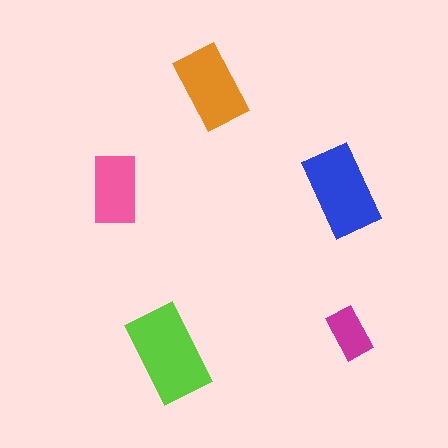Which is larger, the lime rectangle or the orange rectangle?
The lime one.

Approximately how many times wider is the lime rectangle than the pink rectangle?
About 1.5 times wider.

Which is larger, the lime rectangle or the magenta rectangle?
The lime one.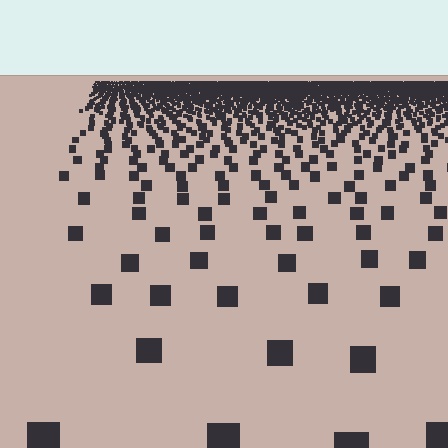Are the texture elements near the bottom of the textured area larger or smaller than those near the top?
Larger. Near the bottom, elements are closer to the viewer and appear at a bigger on-screen size.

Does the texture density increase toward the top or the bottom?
Density increases toward the top.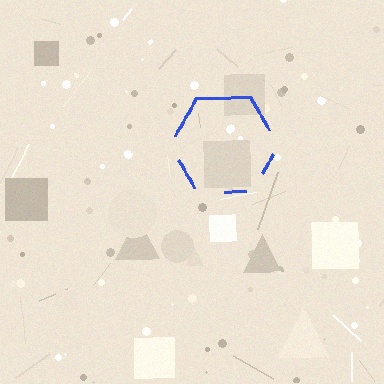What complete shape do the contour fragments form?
The contour fragments form a hexagon.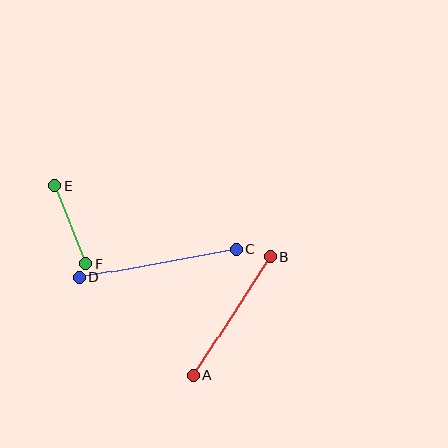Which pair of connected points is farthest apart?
Points C and D are farthest apart.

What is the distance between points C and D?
The distance is approximately 159 pixels.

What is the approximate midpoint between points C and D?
The midpoint is at approximately (158, 263) pixels.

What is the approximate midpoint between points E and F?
The midpoint is at approximately (70, 225) pixels.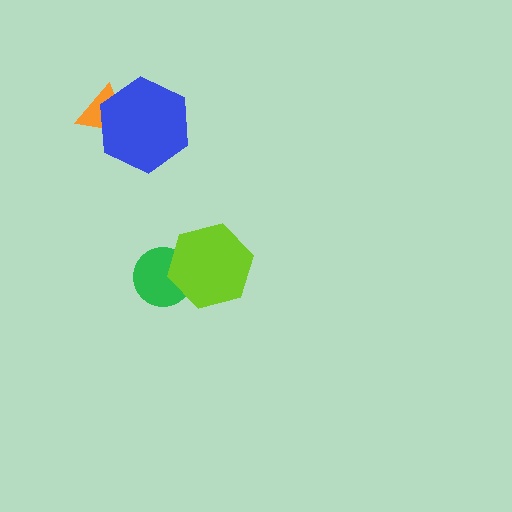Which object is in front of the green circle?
The lime hexagon is in front of the green circle.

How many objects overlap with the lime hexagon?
1 object overlaps with the lime hexagon.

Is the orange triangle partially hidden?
Yes, it is partially covered by another shape.